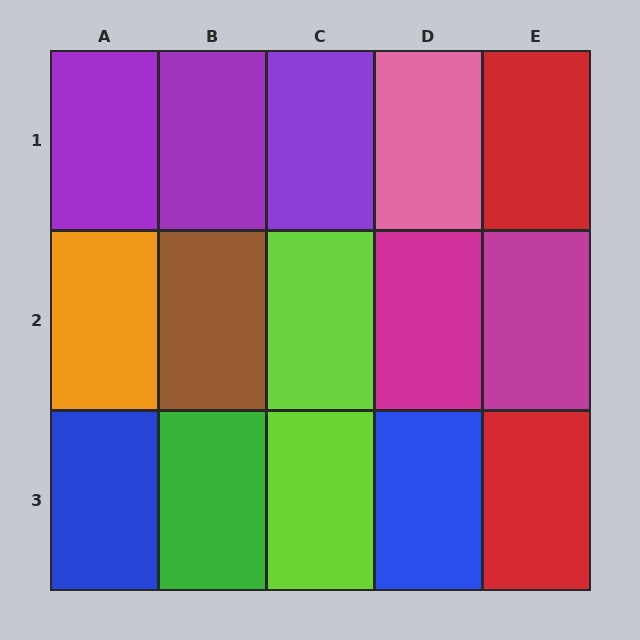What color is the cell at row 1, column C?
Purple.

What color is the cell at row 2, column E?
Magenta.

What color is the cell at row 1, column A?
Purple.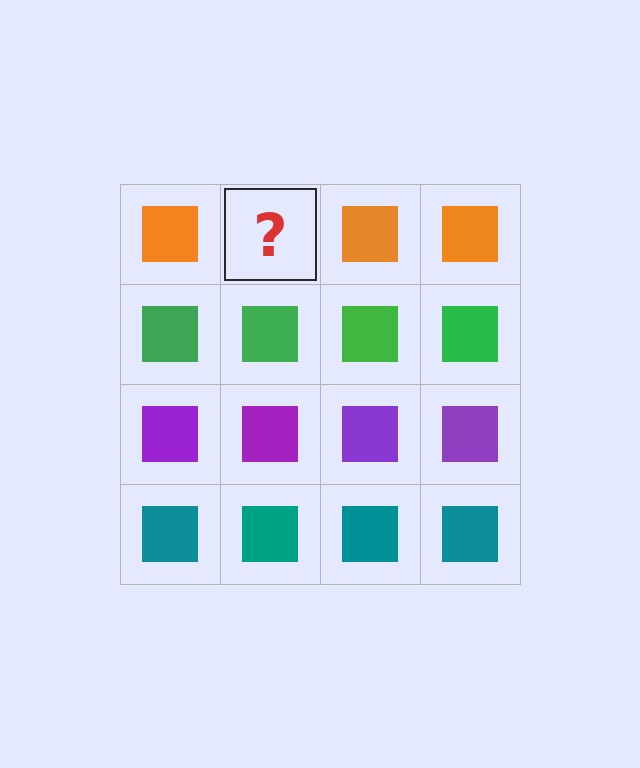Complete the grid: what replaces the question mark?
The question mark should be replaced with an orange square.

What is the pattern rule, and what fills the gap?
The rule is that each row has a consistent color. The gap should be filled with an orange square.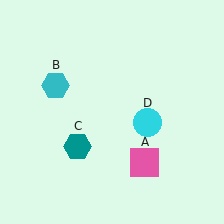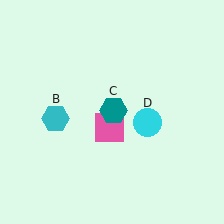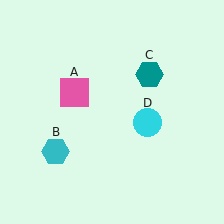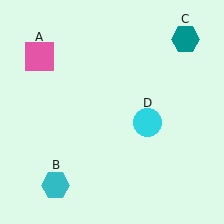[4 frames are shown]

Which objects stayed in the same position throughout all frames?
Cyan circle (object D) remained stationary.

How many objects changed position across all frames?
3 objects changed position: pink square (object A), cyan hexagon (object B), teal hexagon (object C).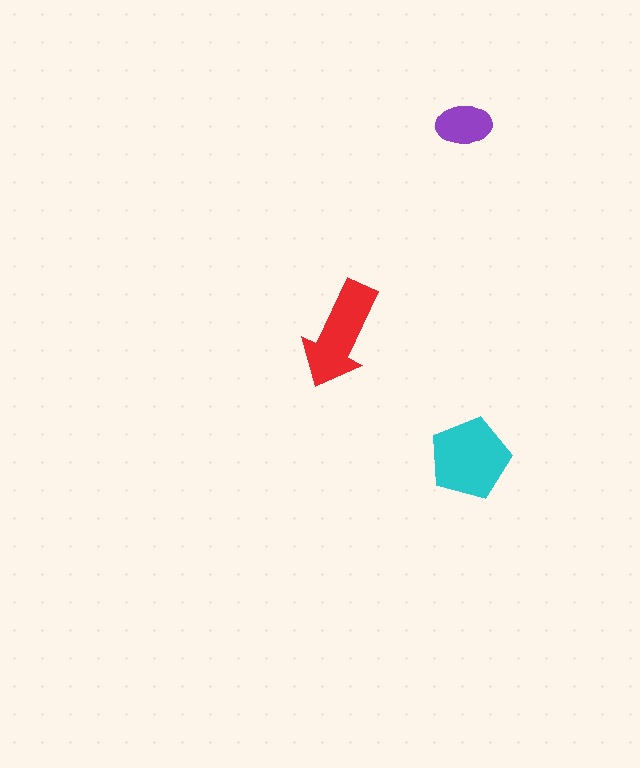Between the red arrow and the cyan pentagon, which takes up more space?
The cyan pentagon.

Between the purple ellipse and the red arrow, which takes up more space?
The red arrow.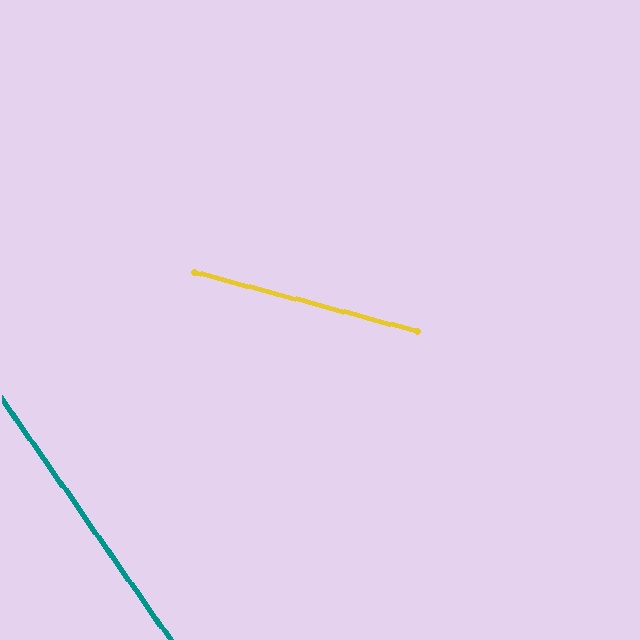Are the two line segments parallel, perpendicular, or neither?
Neither parallel nor perpendicular — they differ by about 40°.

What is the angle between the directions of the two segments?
Approximately 40 degrees.